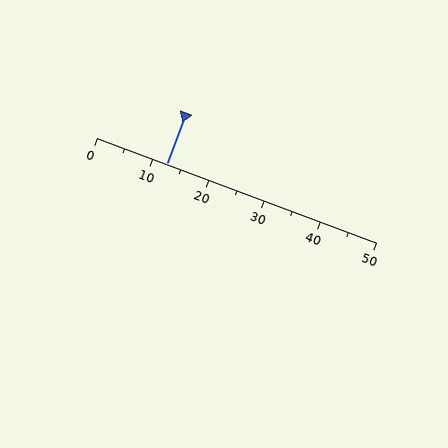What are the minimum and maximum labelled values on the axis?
The axis runs from 0 to 50.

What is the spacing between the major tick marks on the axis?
The major ticks are spaced 10 apart.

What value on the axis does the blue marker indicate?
The marker indicates approximately 12.5.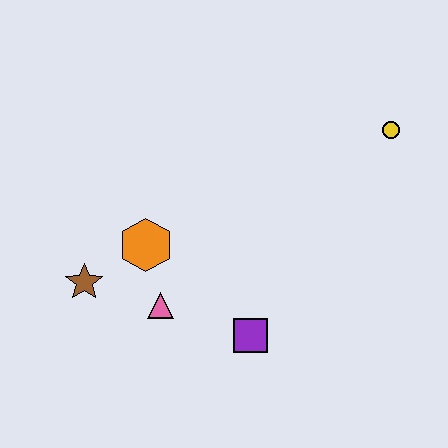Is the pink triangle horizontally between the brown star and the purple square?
Yes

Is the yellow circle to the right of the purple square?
Yes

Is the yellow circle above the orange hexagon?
Yes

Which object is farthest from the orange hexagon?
The yellow circle is farthest from the orange hexagon.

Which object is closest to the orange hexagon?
The pink triangle is closest to the orange hexagon.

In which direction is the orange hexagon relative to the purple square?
The orange hexagon is to the left of the purple square.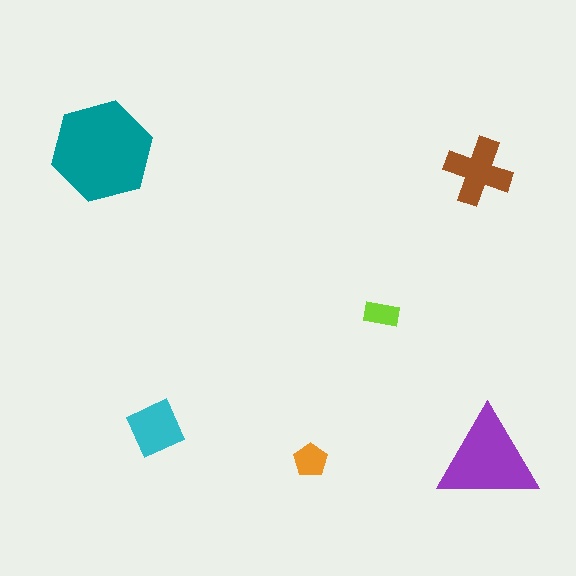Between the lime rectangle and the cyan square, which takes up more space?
The cyan square.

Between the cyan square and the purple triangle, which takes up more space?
The purple triangle.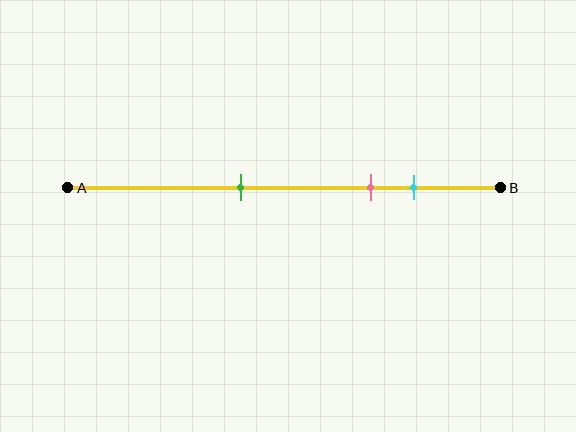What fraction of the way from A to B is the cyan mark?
The cyan mark is approximately 80% (0.8) of the way from A to B.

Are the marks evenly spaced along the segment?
No, the marks are not evenly spaced.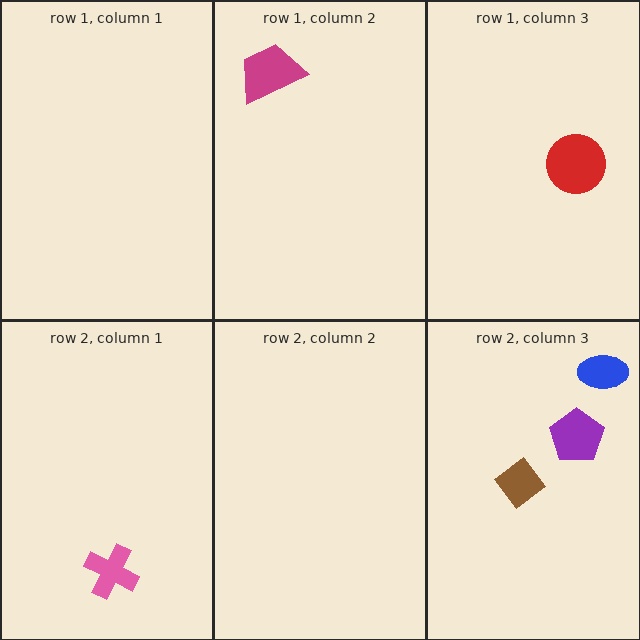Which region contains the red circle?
The row 1, column 3 region.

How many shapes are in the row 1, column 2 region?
1.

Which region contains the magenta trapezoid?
The row 1, column 2 region.